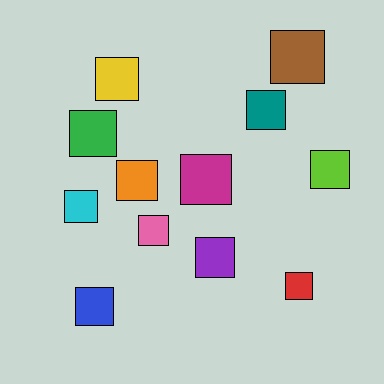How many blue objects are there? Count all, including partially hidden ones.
There is 1 blue object.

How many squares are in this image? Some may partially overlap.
There are 12 squares.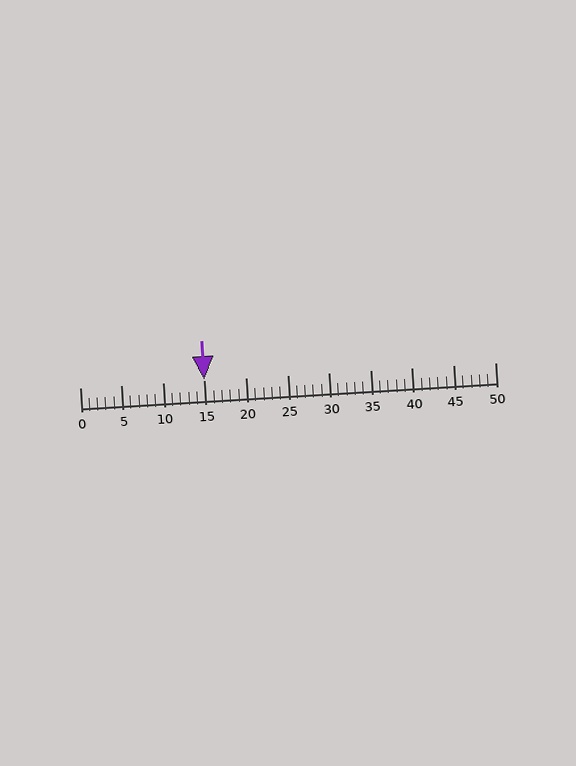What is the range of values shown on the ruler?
The ruler shows values from 0 to 50.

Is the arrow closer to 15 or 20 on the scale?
The arrow is closer to 15.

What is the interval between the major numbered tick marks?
The major tick marks are spaced 5 units apart.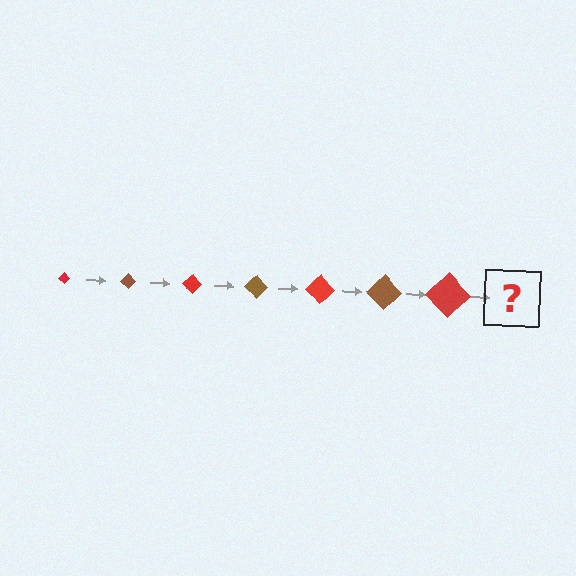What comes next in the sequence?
The next element should be a brown diamond, larger than the previous one.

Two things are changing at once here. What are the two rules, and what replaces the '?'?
The two rules are that the diamond grows larger each step and the color cycles through red and brown. The '?' should be a brown diamond, larger than the previous one.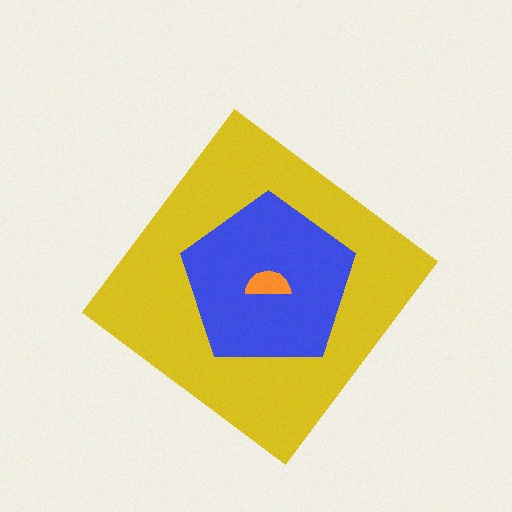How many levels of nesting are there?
3.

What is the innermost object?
The orange semicircle.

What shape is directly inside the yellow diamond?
The blue pentagon.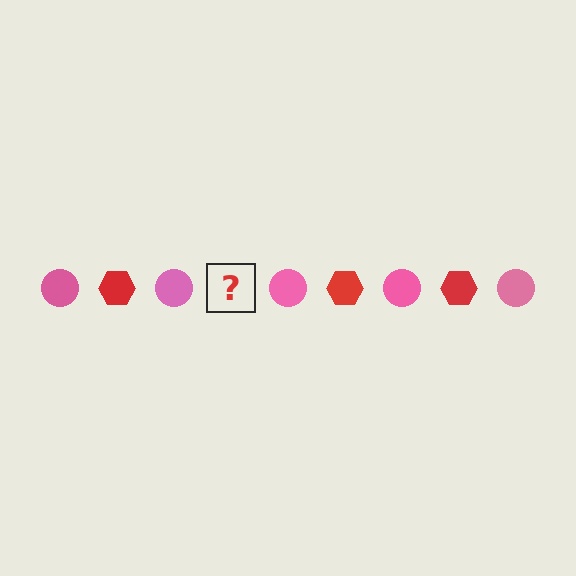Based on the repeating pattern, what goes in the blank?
The blank should be a red hexagon.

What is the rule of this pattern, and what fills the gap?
The rule is that the pattern alternates between pink circle and red hexagon. The gap should be filled with a red hexagon.